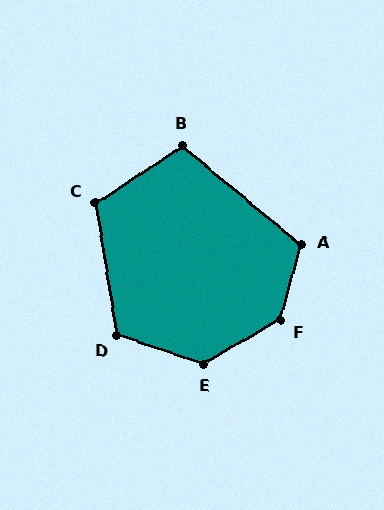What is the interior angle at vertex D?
Approximately 118 degrees (obtuse).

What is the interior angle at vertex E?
Approximately 131 degrees (obtuse).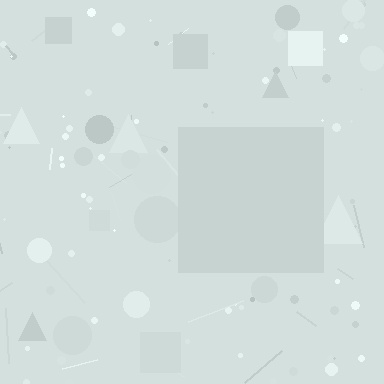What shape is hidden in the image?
A square is hidden in the image.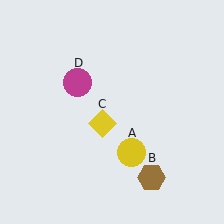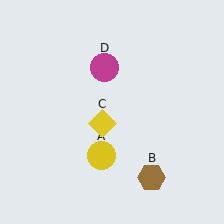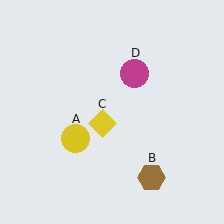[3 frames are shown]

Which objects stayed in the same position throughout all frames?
Brown hexagon (object B) and yellow diamond (object C) remained stationary.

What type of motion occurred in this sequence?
The yellow circle (object A), magenta circle (object D) rotated clockwise around the center of the scene.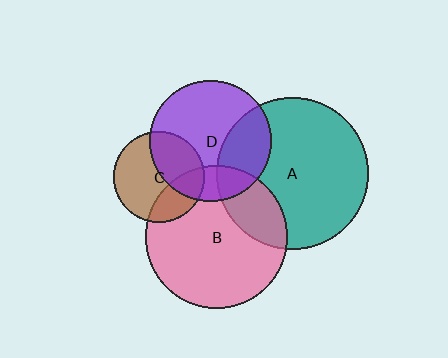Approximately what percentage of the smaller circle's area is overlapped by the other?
Approximately 40%.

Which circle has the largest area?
Circle A (teal).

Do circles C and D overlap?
Yes.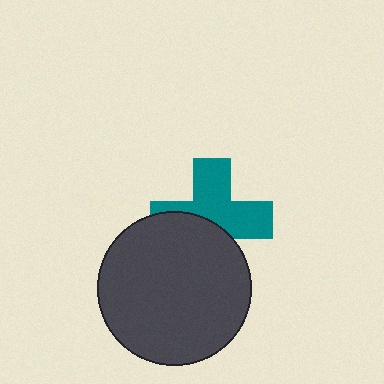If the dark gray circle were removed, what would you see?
You would see the complete teal cross.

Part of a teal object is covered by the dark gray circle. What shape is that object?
It is a cross.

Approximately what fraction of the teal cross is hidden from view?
Roughly 43% of the teal cross is hidden behind the dark gray circle.